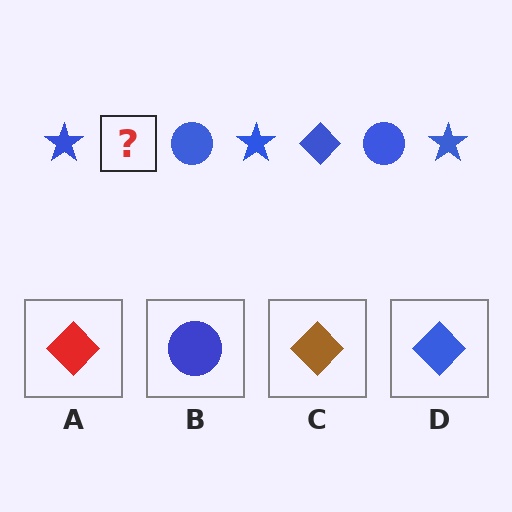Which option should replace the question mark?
Option D.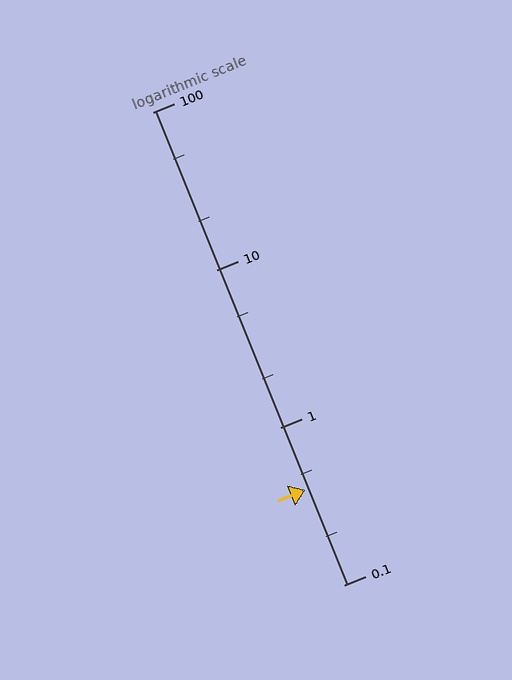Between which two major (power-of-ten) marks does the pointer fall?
The pointer is between 0.1 and 1.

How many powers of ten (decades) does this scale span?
The scale spans 3 decades, from 0.1 to 100.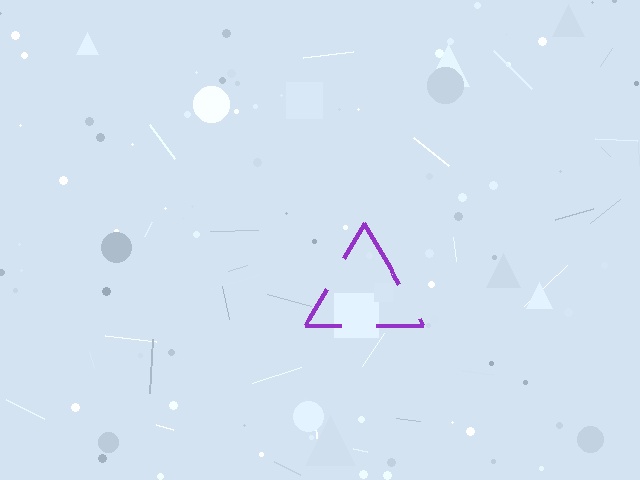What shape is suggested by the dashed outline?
The dashed outline suggests a triangle.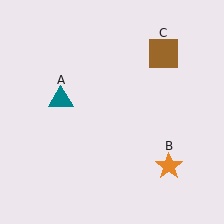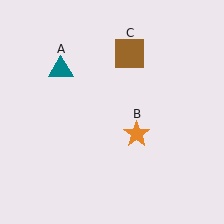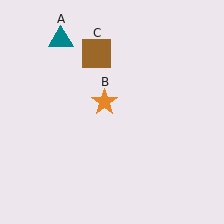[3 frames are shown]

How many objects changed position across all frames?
3 objects changed position: teal triangle (object A), orange star (object B), brown square (object C).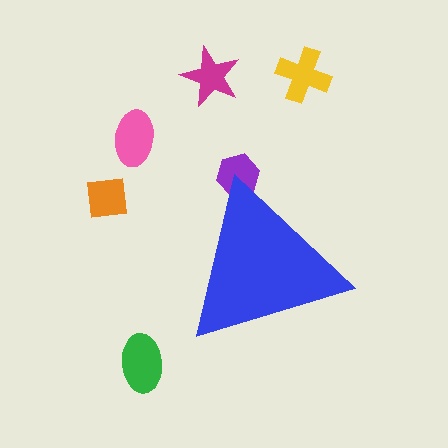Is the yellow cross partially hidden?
No, the yellow cross is fully visible.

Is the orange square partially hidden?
No, the orange square is fully visible.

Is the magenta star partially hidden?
No, the magenta star is fully visible.